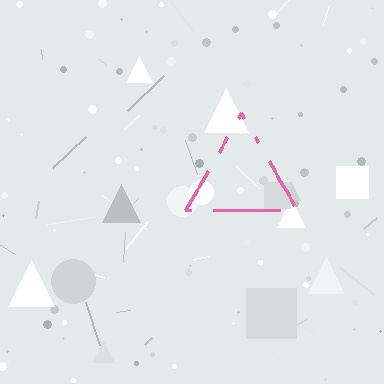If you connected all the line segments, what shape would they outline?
They would outline a triangle.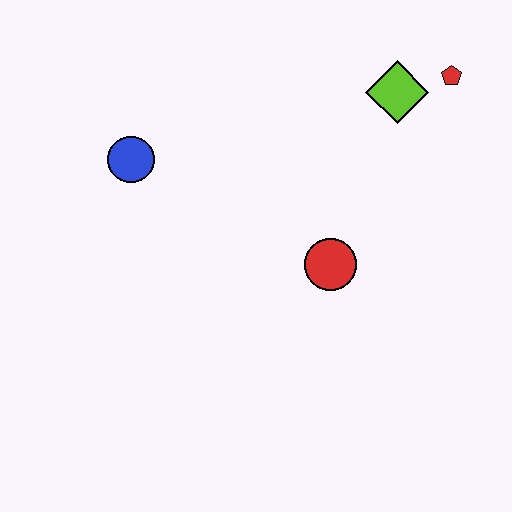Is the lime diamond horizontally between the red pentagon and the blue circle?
Yes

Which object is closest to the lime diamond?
The red pentagon is closest to the lime diamond.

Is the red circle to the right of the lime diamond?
No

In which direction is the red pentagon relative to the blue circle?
The red pentagon is to the right of the blue circle.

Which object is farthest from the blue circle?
The red pentagon is farthest from the blue circle.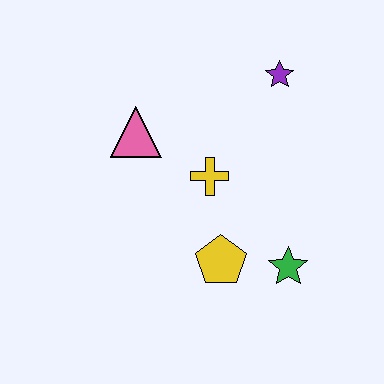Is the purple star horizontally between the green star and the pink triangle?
Yes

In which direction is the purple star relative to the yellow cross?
The purple star is above the yellow cross.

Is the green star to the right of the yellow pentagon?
Yes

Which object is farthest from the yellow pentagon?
The purple star is farthest from the yellow pentagon.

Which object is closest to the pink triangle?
The yellow cross is closest to the pink triangle.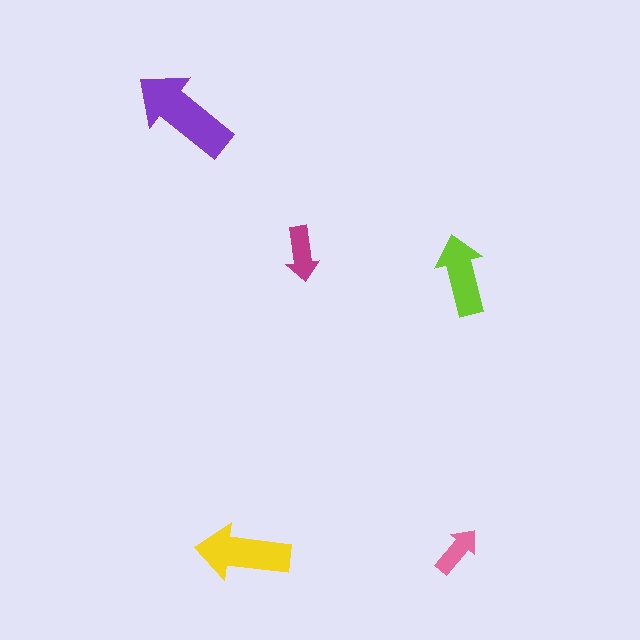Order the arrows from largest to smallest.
the purple one, the yellow one, the lime one, the magenta one, the pink one.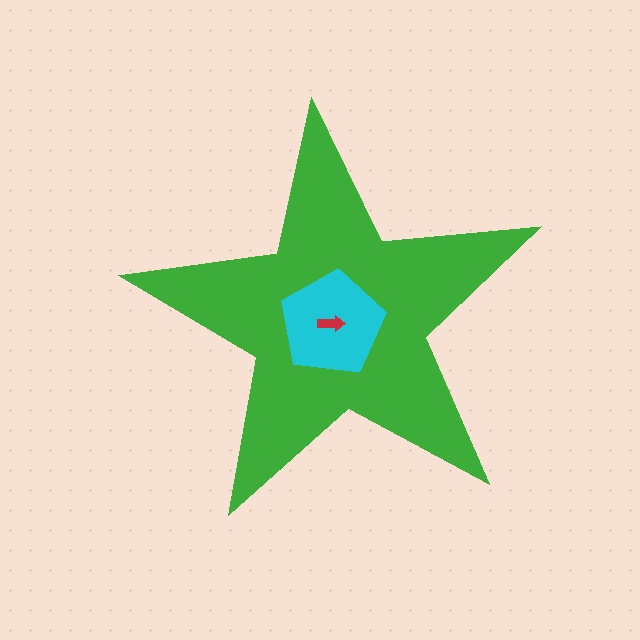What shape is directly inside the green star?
The cyan pentagon.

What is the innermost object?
The red arrow.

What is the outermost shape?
The green star.